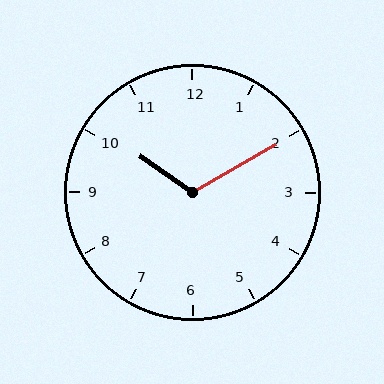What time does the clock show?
10:10.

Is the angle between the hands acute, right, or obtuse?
It is obtuse.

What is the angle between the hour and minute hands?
Approximately 115 degrees.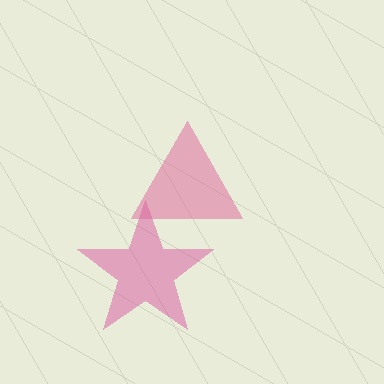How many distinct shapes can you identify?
There are 2 distinct shapes: a magenta star, a pink triangle.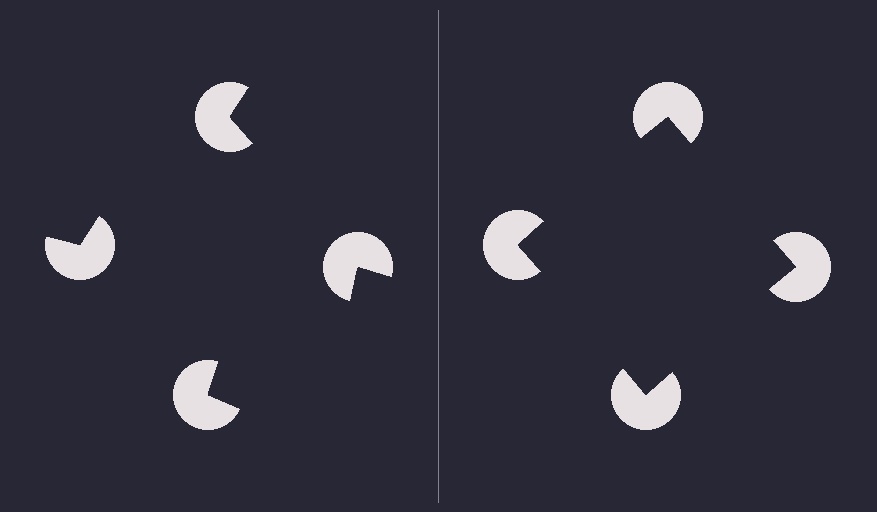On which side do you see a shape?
An illusory square appears on the right side. On the left side the wedge cuts are rotated, so no coherent shape forms.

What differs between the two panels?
The pac-man discs are positioned identically on both sides; only the wedge orientations differ. On the right they align to a square; on the left they are misaligned.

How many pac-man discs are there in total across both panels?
8 — 4 on each side.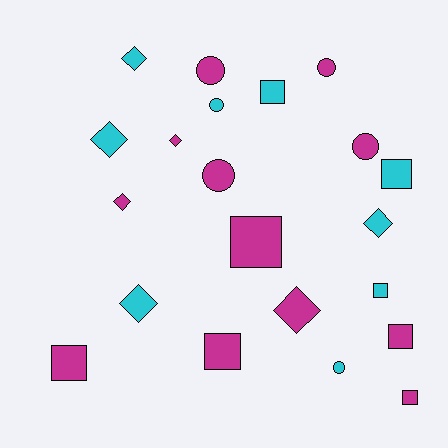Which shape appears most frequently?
Square, with 8 objects.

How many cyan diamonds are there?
There are 4 cyan diamonds.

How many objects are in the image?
There are 21 objects.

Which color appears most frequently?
Magenta, with 12 objects.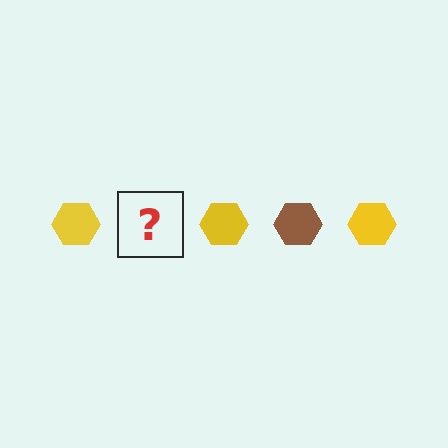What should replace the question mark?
The question mark should be replaced with a brown hexagon.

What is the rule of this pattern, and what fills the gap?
The rule is that the pattern cycles through yellow, brown hexagons. The gap should be filled with a brown hexagon.